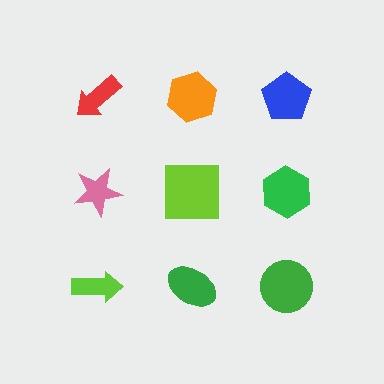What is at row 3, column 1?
A lime arrow.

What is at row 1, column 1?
A red arrow.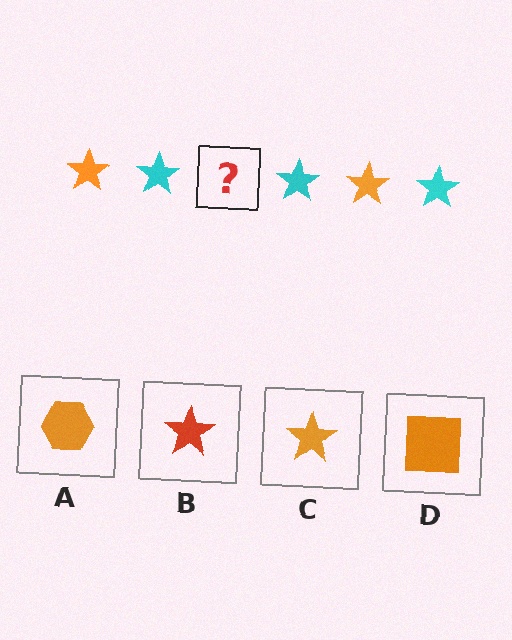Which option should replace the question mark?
Option C.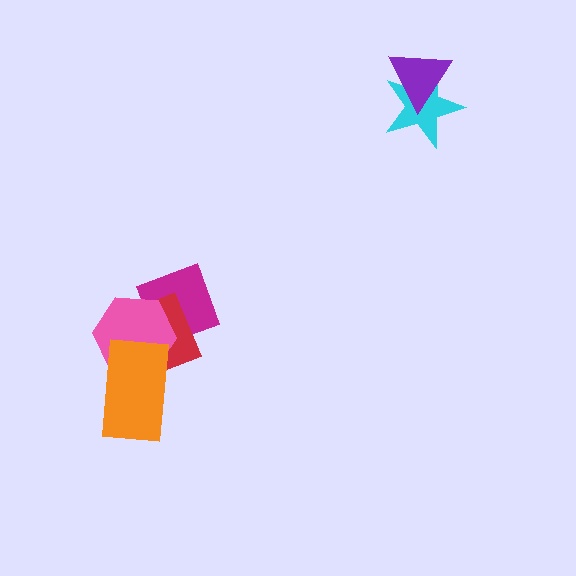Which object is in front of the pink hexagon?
The orange rectangle is in front of the pink hexagon.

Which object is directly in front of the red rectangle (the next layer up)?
The pink hexagon is directly in front of the red rectangle.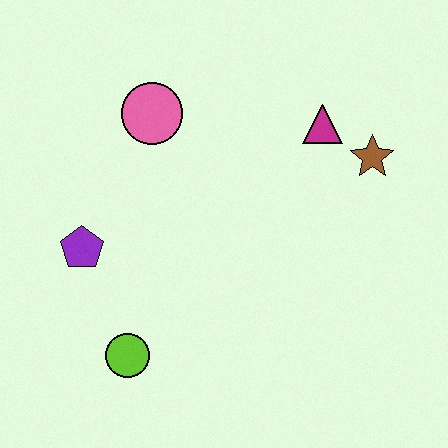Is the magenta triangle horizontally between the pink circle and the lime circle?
No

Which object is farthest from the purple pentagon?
The brown star is farthest from the purple pentagon.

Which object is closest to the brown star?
The magenta triangle is closest to the brown star.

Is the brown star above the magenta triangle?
No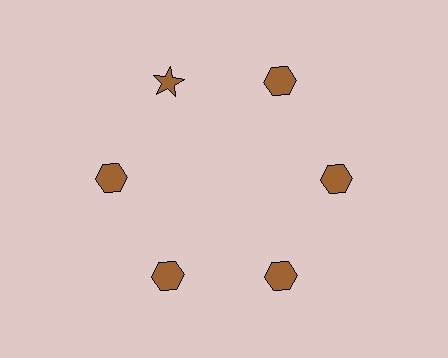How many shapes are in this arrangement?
There are 6 shapes arranged in a ring pattern.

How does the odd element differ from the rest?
It has a different shape: star instead of hexagon.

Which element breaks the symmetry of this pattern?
The brown star at roughly the 11 o'clock position breaks the symmetry. All other shapes are brown hexagons.